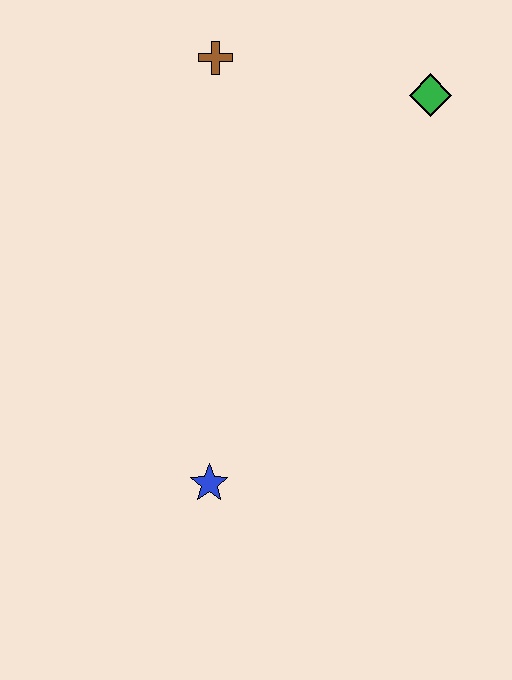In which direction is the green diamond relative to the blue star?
The green diamond is above the blue star.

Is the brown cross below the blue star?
No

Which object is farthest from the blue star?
The green diamond is farthest from the blue star.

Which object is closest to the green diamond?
The brown cross is closest to the green diamond.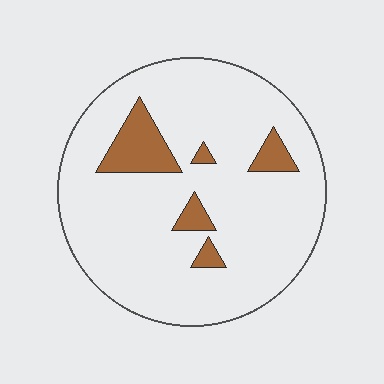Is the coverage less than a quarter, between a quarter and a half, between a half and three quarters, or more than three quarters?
Less than a quarter.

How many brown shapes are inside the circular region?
5.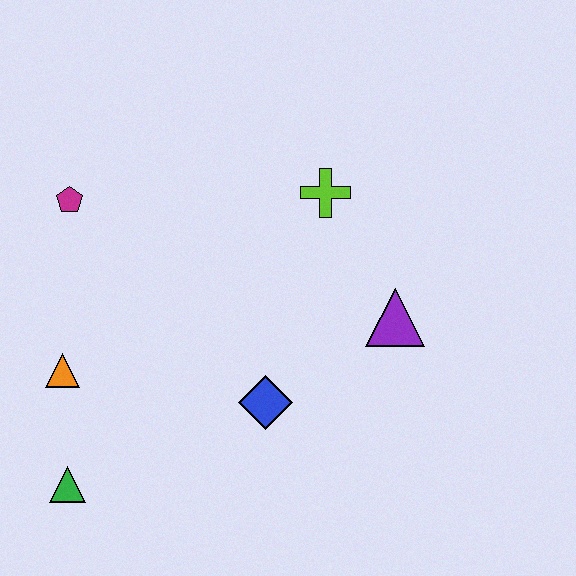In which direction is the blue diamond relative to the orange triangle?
The blue diamond is to the right of the orange triangle.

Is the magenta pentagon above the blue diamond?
Yes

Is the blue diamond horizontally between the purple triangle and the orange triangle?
Yes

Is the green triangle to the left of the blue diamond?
Yes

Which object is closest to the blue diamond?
The purple triangle is closest to the blue diamond.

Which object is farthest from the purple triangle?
The green triangle is farthest from the purple triangle.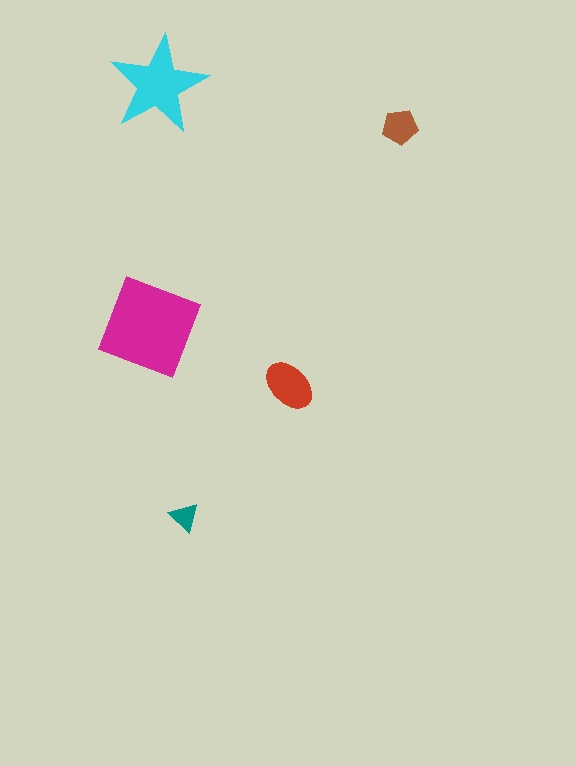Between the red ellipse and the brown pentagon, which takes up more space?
The red ellipse.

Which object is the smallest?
The teal triangle.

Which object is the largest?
The magenta diamond.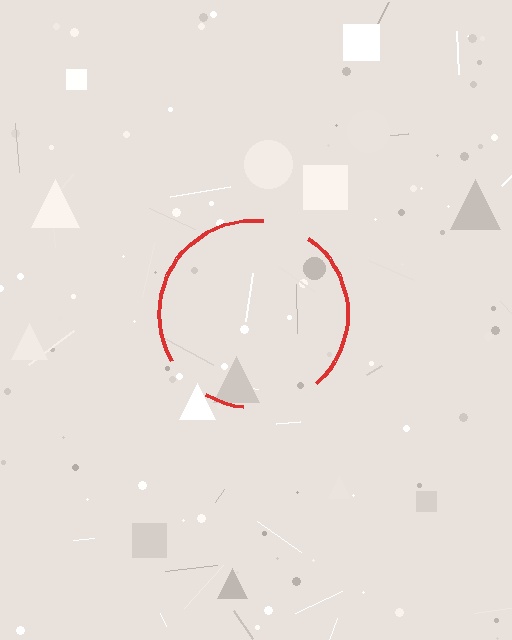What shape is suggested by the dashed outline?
The dashed outline suggests a circle.